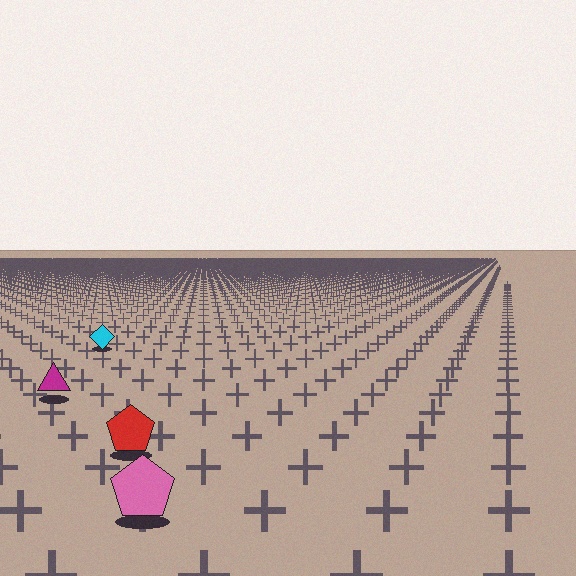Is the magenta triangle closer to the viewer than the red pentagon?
No. The red pentagon is closer — you can tell from the texture gradient: the ground texture is coarser near it.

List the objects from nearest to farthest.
From nearest to farthest: the pink pentagon, the red pentagon, the magenta triangle, the cyan diamond.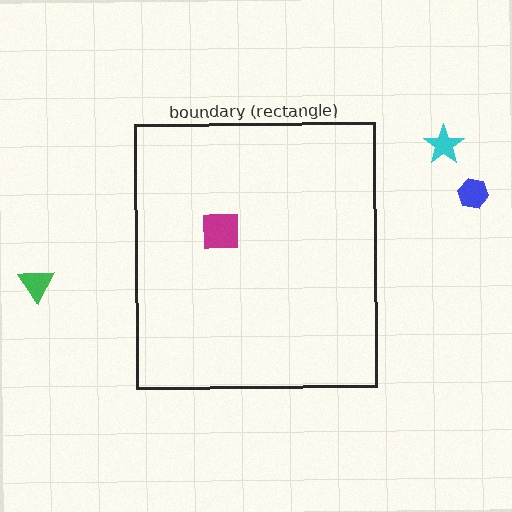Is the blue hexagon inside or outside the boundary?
Outside.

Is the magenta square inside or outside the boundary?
Inside.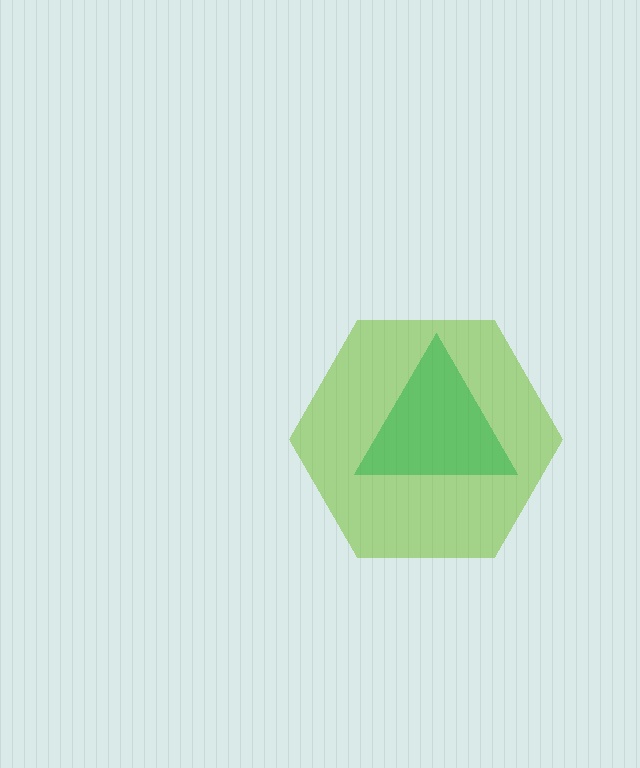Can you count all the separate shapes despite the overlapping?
Yes, there are 2 separate shapes.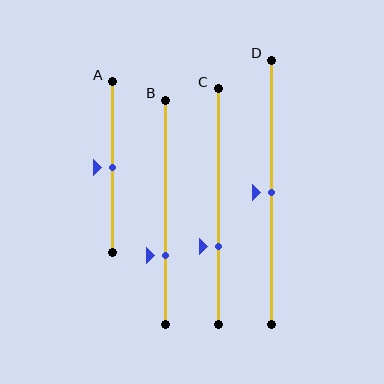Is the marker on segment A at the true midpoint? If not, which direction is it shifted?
Yes, the marker on segment A is at the true midpoint.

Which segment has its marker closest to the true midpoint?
Segment A has its marker closest to the true midpoint.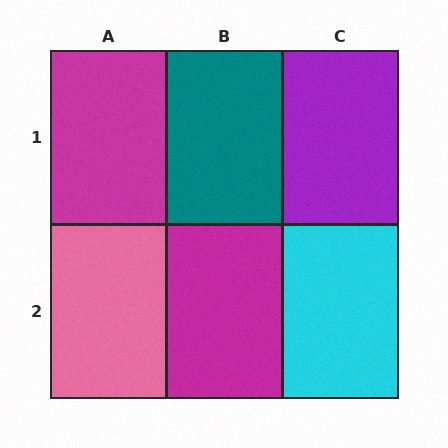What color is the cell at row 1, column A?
Magenta.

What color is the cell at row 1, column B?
Teal.